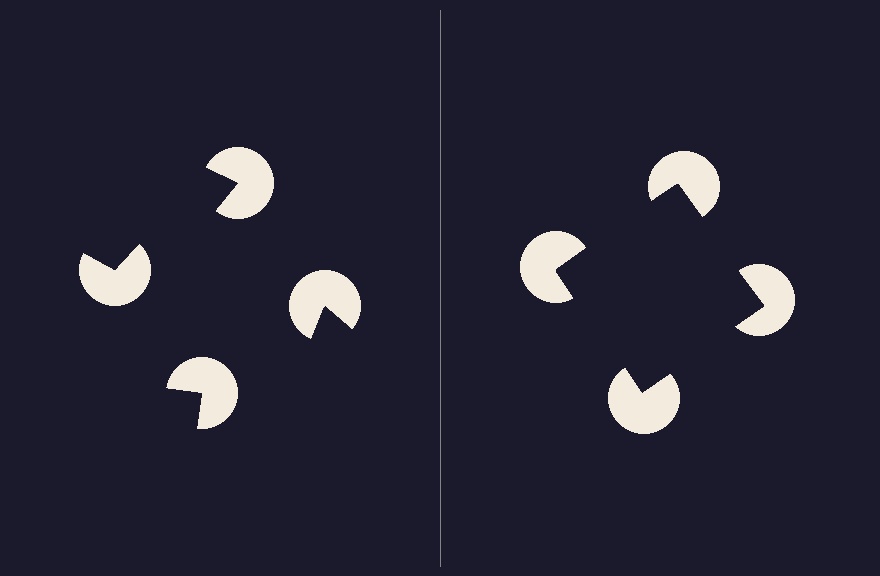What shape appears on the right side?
An illusory square.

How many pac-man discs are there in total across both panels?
8 — 4 on each side.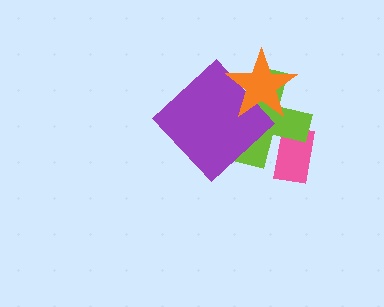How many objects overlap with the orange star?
2 objects overlap with the orange star.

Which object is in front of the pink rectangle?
The lime cross is in front of the pink rectangle.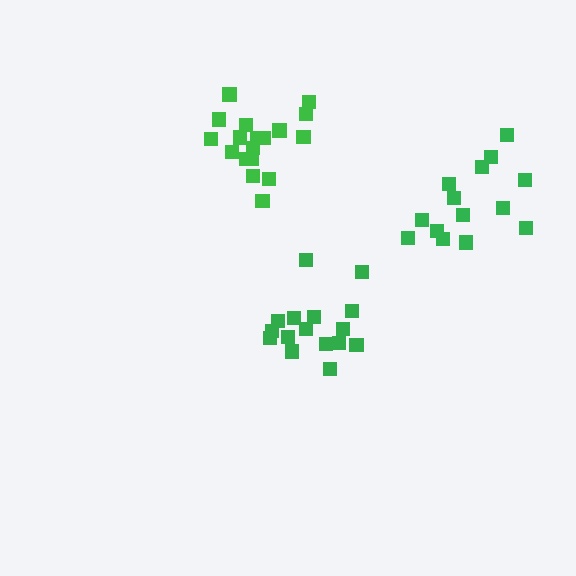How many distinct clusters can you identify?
There are 3 distinct clusters.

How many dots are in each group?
Group 1: 18 dots, Group 2: 16 dots, Group 3: 15 dots (49 total).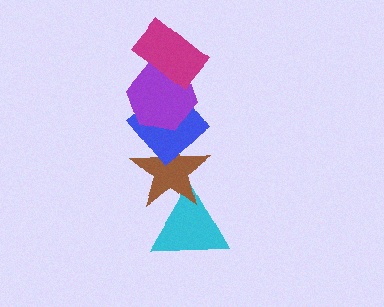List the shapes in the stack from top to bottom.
From top to bottom: the magenta rectangle, the purple hexagon, the blue diamond, the brown star, the cyan triangle.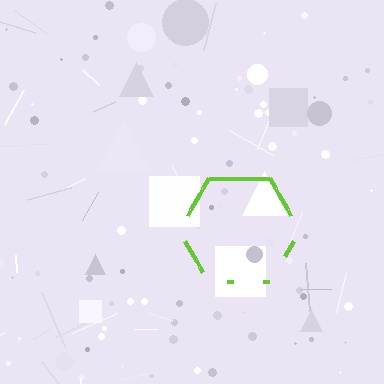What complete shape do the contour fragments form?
The contour fragments form a hexagon.